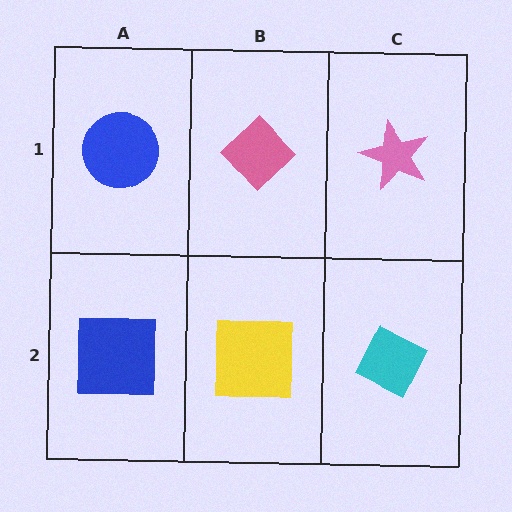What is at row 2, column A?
A blue square.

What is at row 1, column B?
A pink diamond.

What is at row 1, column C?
A pink star.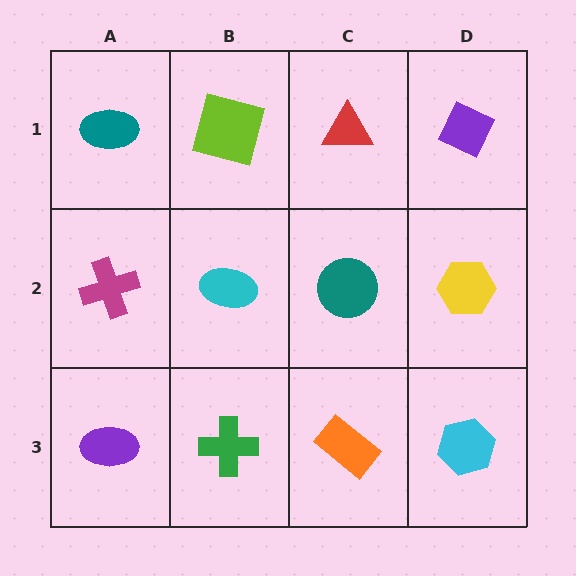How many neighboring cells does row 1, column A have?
2.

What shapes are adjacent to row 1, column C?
A teal circle (row 2, column C), a lime square (row 1, column B), a purple diamond (row 1, column D).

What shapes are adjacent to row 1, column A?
A magenta cross (row 2, column A), a lime square (row 1, column B).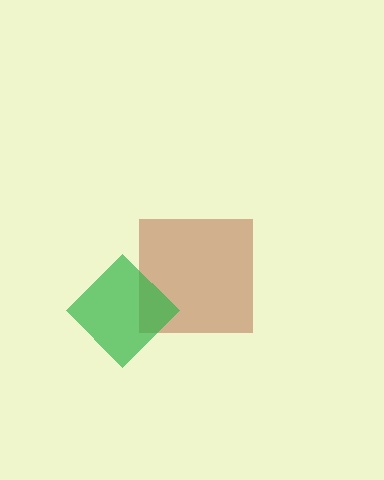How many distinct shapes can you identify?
There are 2 distinct shapes: a brown square, a green diamond.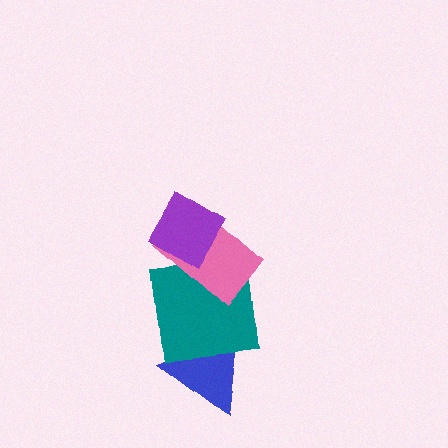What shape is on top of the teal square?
The pink rectangle is on top of the teal square.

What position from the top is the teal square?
The teal square is 3rd from the top.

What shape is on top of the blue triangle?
The teal square is on top of the blue triangle.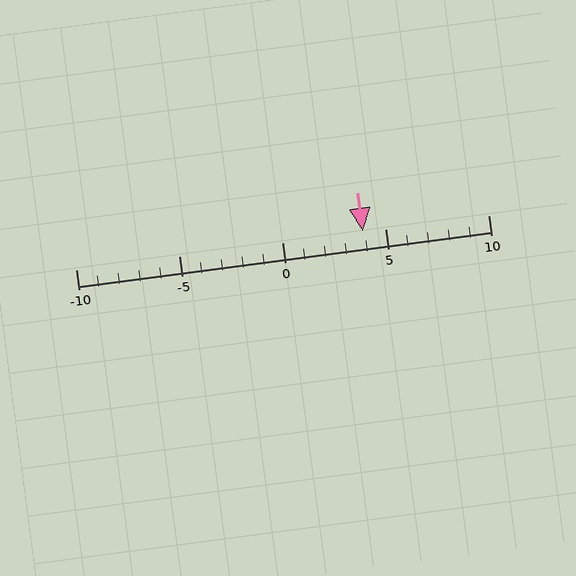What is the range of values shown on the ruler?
The ruler shows values from -10 to 10.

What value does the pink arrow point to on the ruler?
The pink arrow points to approximately 4.